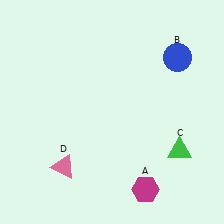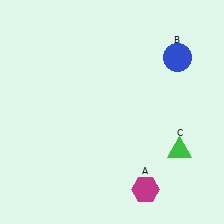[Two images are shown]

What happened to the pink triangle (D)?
The pink triangle (D) was removed in Image 2. It was in the bottom-left area of Image 1.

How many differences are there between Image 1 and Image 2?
There is 1 difference between the two images.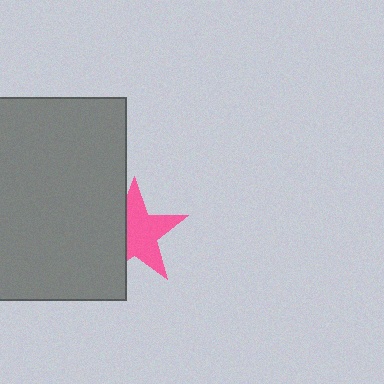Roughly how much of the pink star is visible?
About half of it is visible (roughly 63%).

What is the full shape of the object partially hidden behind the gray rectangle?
The partially hidden object is a pink star.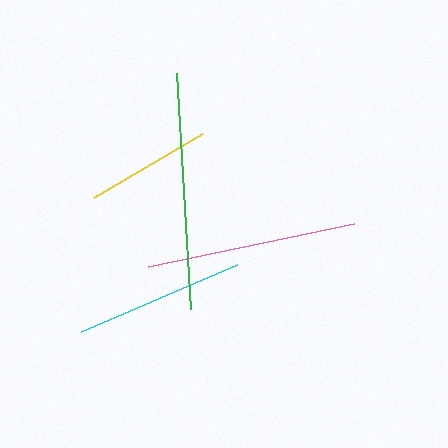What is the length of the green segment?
The green segment is approximately 237 pixels long.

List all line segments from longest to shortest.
From longest to shortest: green, pink, cyan, yellow.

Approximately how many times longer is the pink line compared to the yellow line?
The pink line is approximately 1.7 times the length of the yellow line.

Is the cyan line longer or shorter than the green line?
The green line is longer than the cyan line.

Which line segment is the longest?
The green line is the longest at approximately 237 pixels.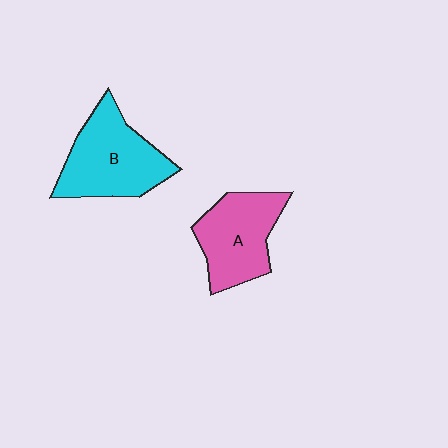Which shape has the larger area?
Shape B (cyan).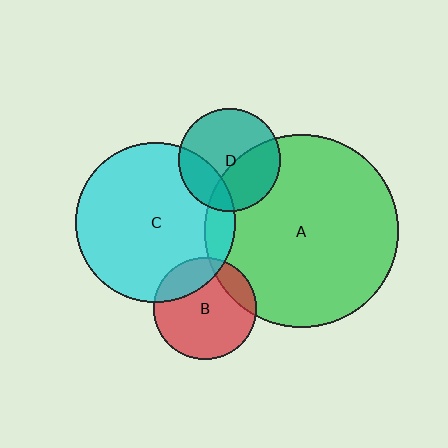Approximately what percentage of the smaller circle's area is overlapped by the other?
Approximately 40%.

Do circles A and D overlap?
Yes.